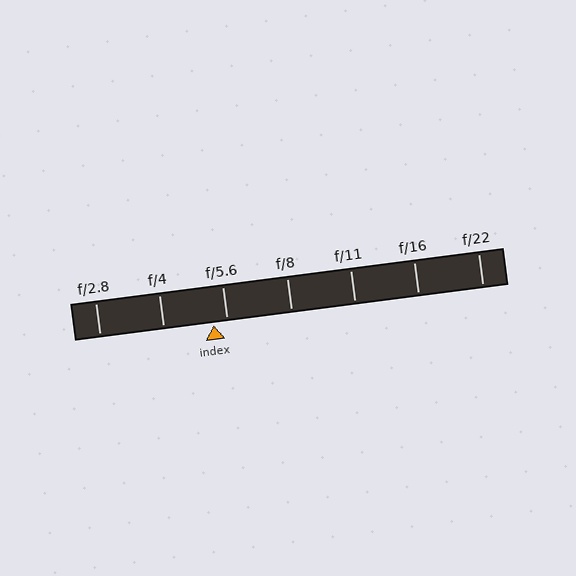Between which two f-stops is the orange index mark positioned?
The index mark is between f/4 and f/5.6.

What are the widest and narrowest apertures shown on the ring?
The widest aperture shown is f/2.8 and the narrowest is f/22.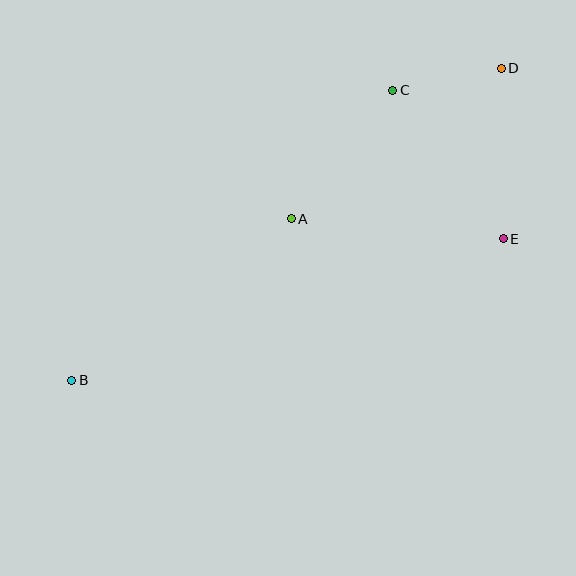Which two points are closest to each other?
Points C and D are closest to each other.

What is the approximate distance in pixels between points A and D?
The distance between A and D is approximately 258 pixels.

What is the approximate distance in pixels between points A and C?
The distance between A and C is approximately 164 pixels.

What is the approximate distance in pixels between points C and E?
The distance between C and E is approximately 185 pixels.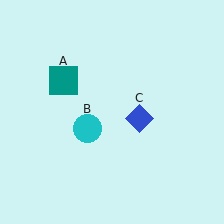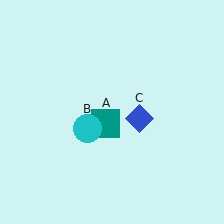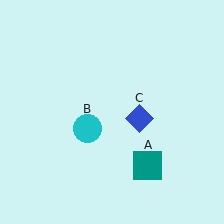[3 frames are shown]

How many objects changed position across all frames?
1 object changed position: teal square (object A).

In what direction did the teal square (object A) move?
The teal square (object A) moved down and to the right.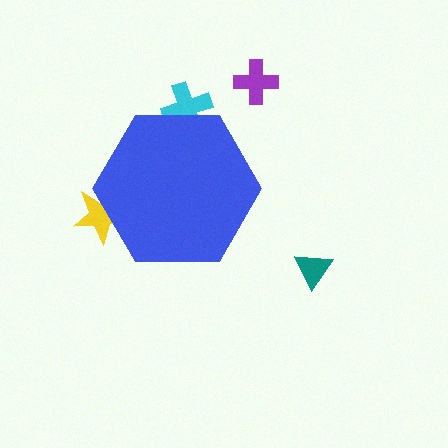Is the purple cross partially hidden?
No, the purple cross is fully visible.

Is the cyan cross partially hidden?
Yes, the cyan cross is partially hidden behind the blue hexagon.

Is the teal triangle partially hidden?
No, the teal triangle is fully visible.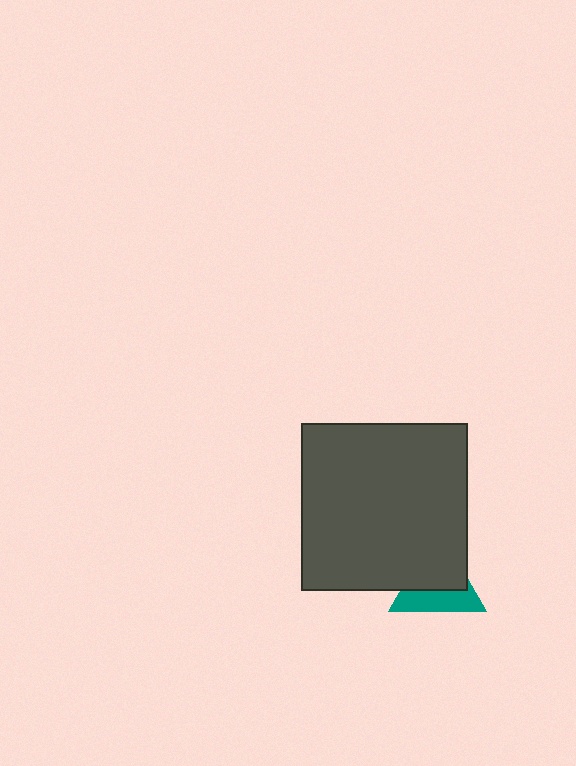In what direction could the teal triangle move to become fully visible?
The teal triangle could move toward the lower-right. That would shift it out from behind the dark gray square entirely.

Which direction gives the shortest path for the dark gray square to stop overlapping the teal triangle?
Moving toward the upper-left gives the shortest separation.